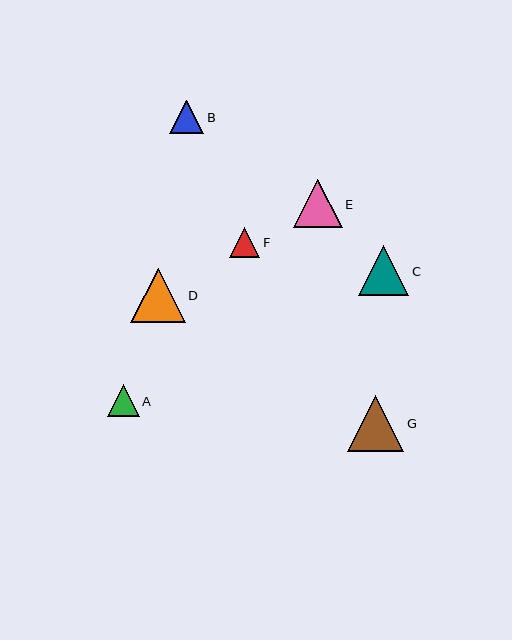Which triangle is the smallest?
Triangle F is the smallest with a size of approximately 30 pixels.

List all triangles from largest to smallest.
From largest to smallest: G, D, C, E, B, A, F.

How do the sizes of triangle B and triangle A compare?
Triangle B and triangle A are approximately the same size.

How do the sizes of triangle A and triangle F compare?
Triangle A and triangle F are approximately the same size.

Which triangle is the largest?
Triangle G is the largest with a size of approximately 56 pixels.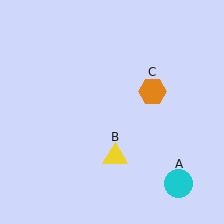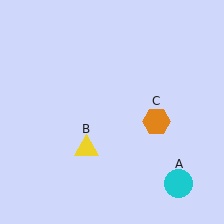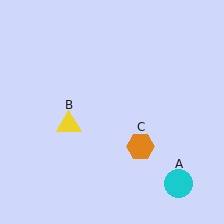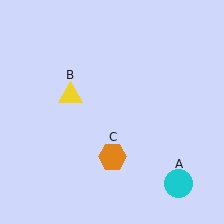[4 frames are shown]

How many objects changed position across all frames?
2 objects changed position: yellow triangle (object B), orange hexagon (object C).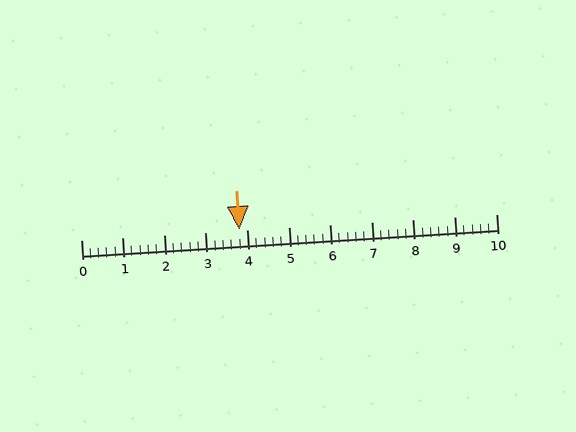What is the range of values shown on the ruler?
The ruler shows values from 0 to 10.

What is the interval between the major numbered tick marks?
The major tick marks are spaced 1 units apart.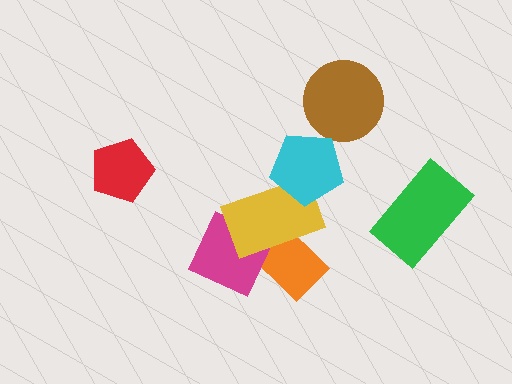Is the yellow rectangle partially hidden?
Yes, it is partially covered by another shape.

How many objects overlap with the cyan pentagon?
1 object overlaps with the cyan pentagon.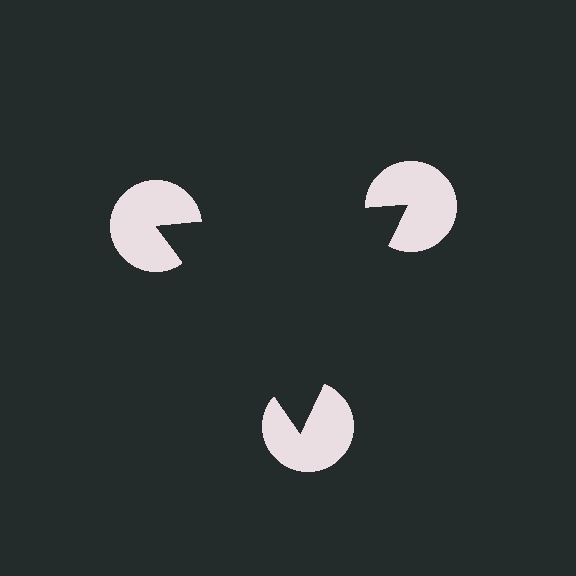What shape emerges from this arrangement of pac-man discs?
An illusory triangle — its edges are inferred from the aligned wedge cuts in the pac-man discs, not physically drawn.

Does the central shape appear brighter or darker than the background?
It typically appears slightly darker than the background, even though no actual brightness change is drawn.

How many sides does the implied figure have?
3 sides.